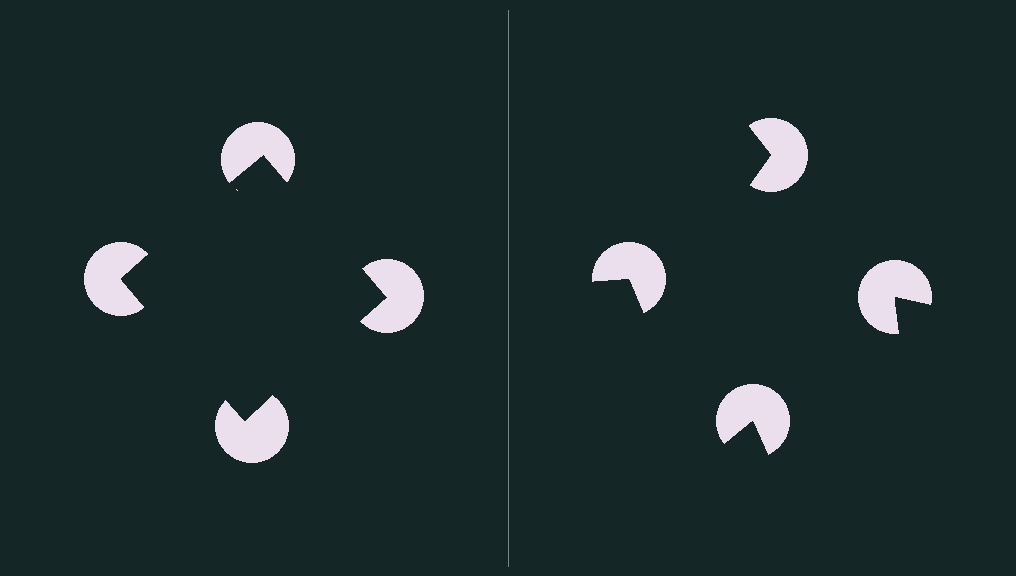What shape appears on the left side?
An illusory square.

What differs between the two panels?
The pac-man discs are positioned identically on both sides; only the wedge orientations differ. On the left they align to a square; on the right they are misaligned.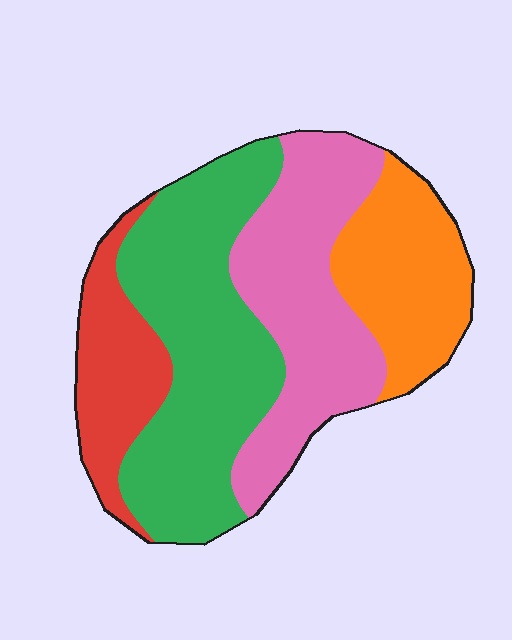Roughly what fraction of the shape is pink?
Pink covers around 30% of the shape.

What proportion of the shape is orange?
Orange covers 19% of the shape.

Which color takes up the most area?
Green, at roughly 35%.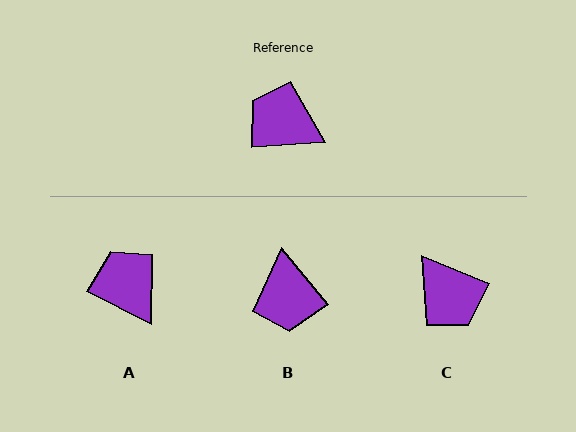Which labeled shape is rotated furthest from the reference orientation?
C, about 154 degrees away.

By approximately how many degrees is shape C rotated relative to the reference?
Approximately 154 degrees counter-clockwise.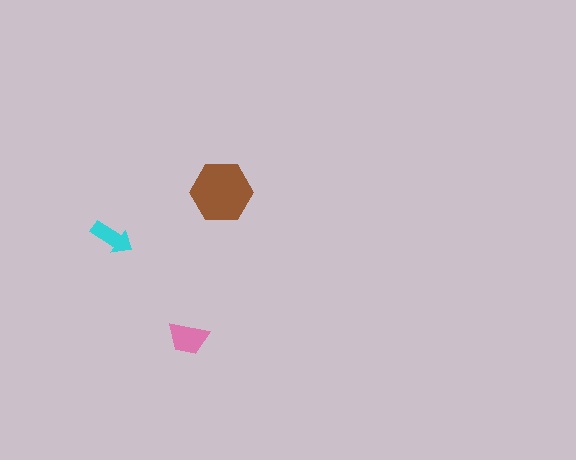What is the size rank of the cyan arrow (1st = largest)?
3rd.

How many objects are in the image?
There are 3 objects in the image.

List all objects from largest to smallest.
The brown hexagon, the pink trapezoid, the cyan arrow.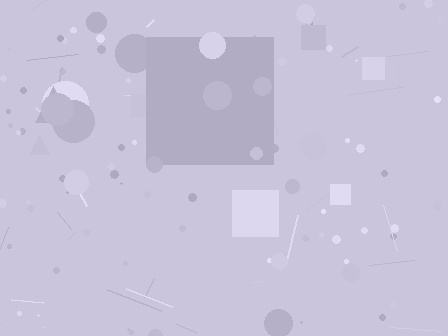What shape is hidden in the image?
A square is hidden in the image.